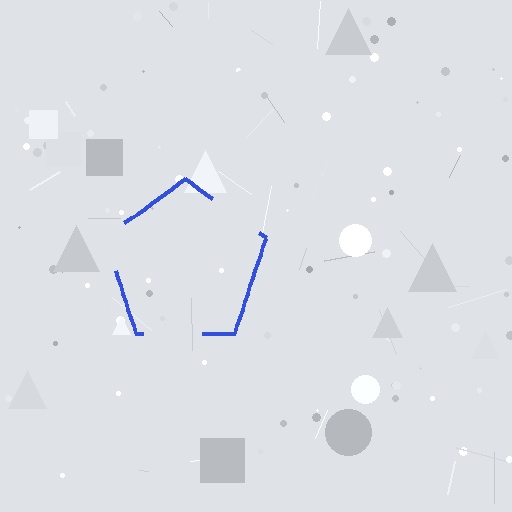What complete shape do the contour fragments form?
The contour fragments form a pentagon.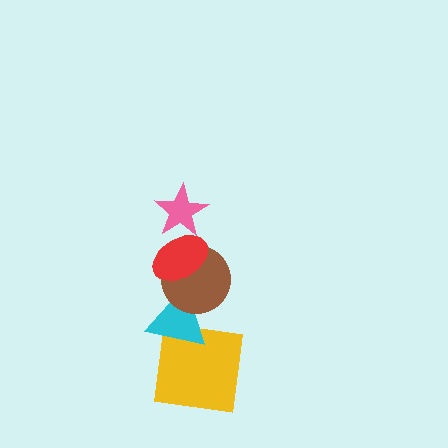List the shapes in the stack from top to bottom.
From top to bottom: the pink star, the red ellipse, the brown circle, the cyan triangle, the yellow square.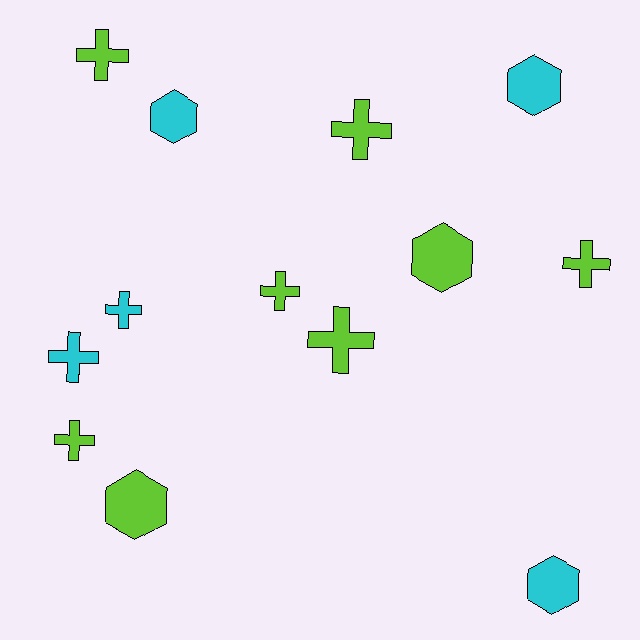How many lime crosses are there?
There are 6 lime crosses.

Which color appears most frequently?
Lime, with 8 objects.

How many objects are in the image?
There are 13 objects.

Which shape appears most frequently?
Cross, with 8 objects.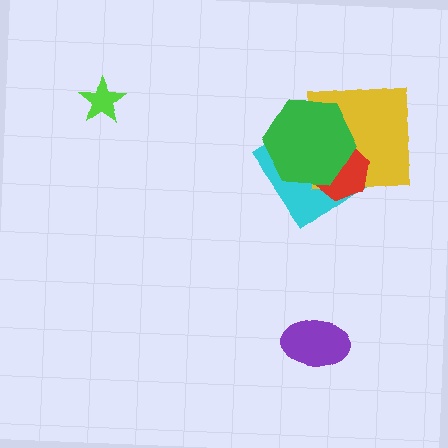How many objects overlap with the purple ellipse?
0 objects overlap with the purple ellipse.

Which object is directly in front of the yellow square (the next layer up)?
The red hexagon is directly in front of the yellow square.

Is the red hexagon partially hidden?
Yes, it is partially covered by another shape.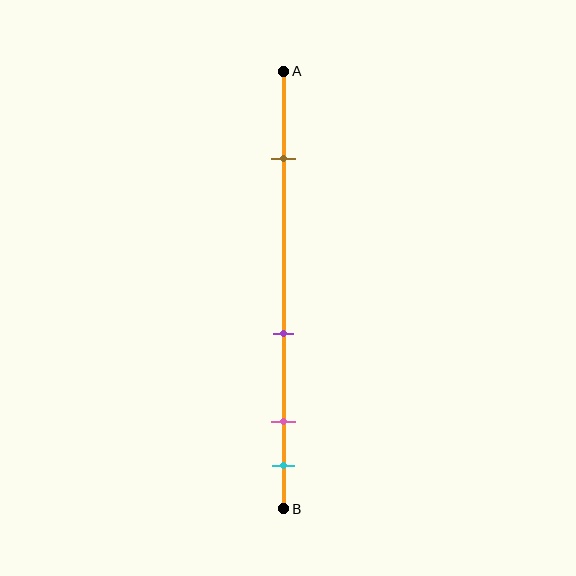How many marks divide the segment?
There are 4 marks dividing the segment.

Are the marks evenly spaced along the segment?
No, the marks are not evenly spaced.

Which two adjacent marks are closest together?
The pink and cyan marks are the closest adjacent pair.